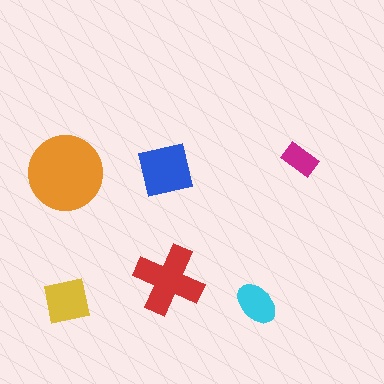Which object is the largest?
The orange circle.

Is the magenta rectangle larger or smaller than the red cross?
Smaller.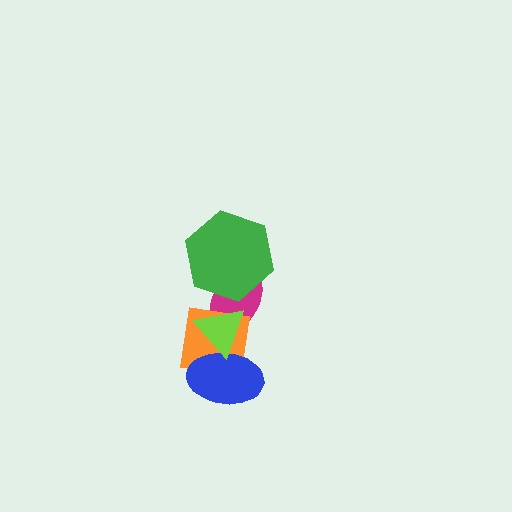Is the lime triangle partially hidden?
No, no other shape covers it.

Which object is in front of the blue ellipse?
The lime triangle is in front of the blue ellipse.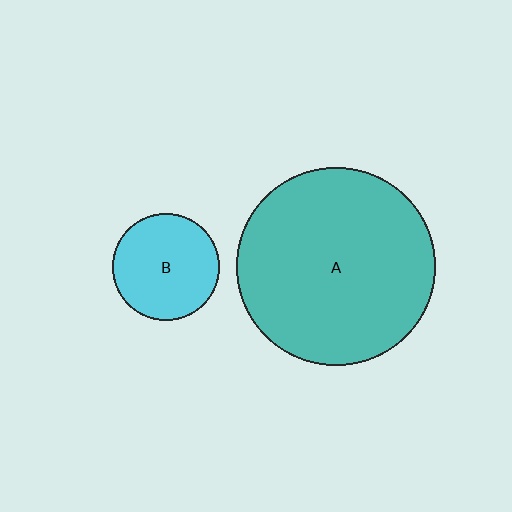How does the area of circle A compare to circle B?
Approximately 3.4 times.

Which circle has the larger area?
Circle A (teal).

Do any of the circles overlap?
No, none of the circles overlap.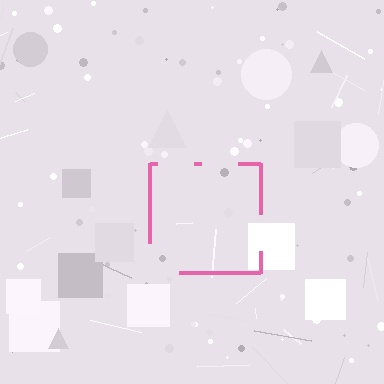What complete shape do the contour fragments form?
The contour fragments form a square.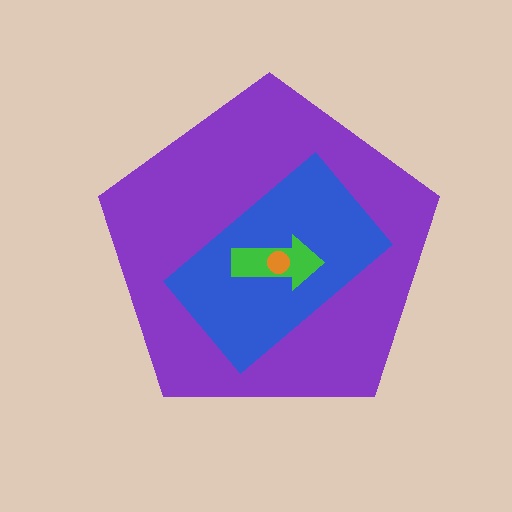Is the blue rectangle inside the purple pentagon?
Yes.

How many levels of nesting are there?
4.